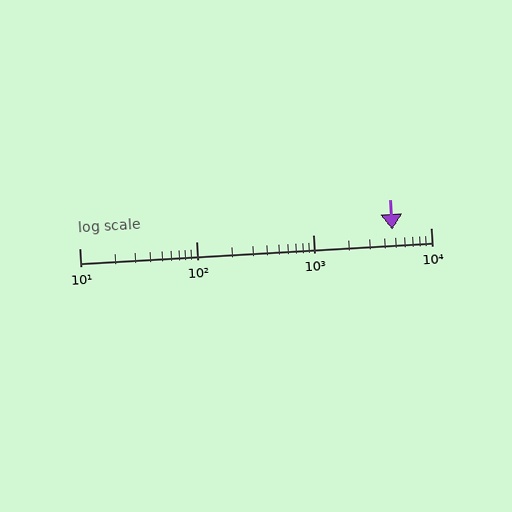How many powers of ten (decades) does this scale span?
The scale spans 3 decades, from 10 to 10000.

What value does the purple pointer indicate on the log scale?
The pointer indicates approximately 4700.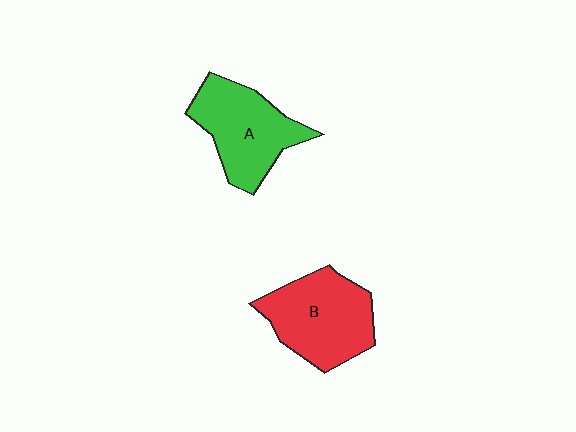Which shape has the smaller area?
Shape A (green).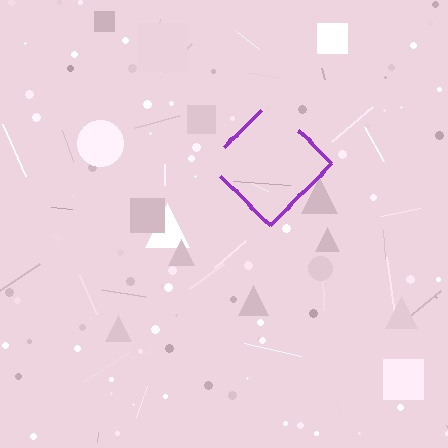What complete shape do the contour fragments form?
The contour fragments form a diamond.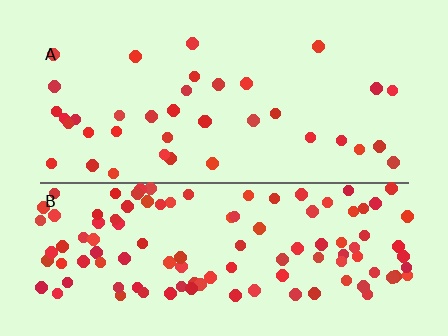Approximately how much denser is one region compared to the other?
Approximately 3.0× — region B over region A.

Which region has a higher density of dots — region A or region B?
B (the bottom).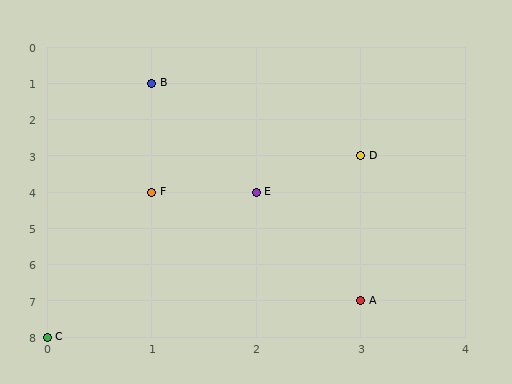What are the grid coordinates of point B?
Point B is at grid coordinates (1, 1).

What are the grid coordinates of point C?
Point C is at grid coordinates (0, 8).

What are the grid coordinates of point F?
Point F is at grid coordinates (1, 4).